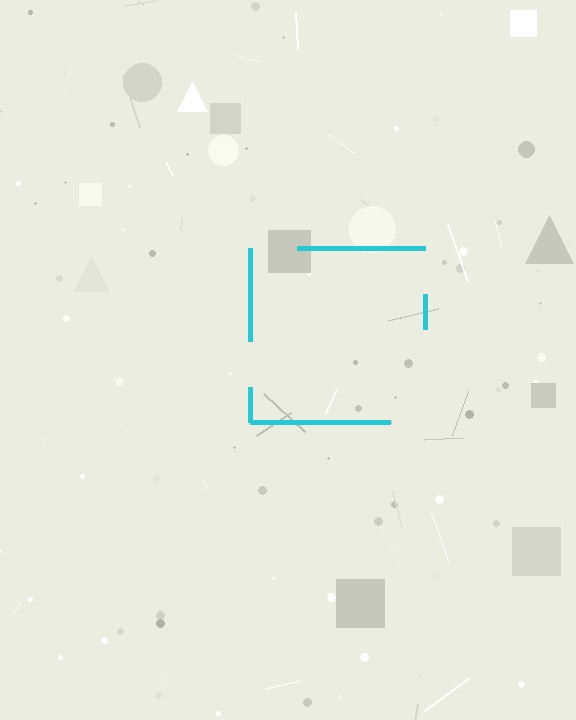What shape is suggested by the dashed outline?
The dashed outline suggests a square.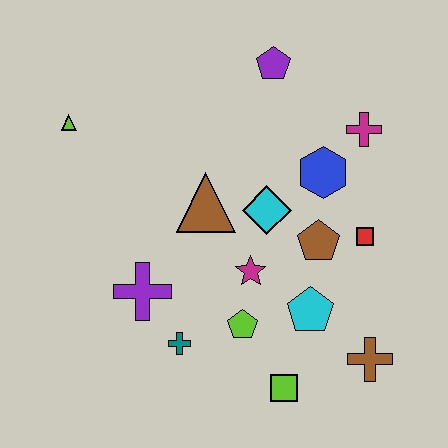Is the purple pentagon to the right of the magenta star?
Yes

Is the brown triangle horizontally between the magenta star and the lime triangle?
Yes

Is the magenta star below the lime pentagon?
No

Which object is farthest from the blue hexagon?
The lime triangle is farthest from the blue hexagon.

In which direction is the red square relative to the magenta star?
The red square is to the right of the magenta star.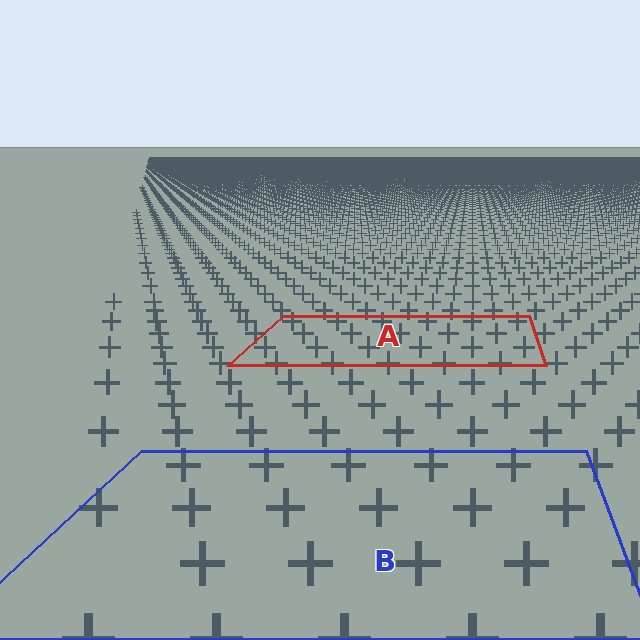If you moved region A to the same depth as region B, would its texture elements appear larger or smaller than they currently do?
They would appear larger. At a closer depth, the same texture elements are projected at a bigger on-screen size.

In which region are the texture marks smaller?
The texture marks are smaller in region A, because it is farther away.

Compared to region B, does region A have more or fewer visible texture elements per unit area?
Region A has more texture elements per unit area — they are packed more densely because it is farther away.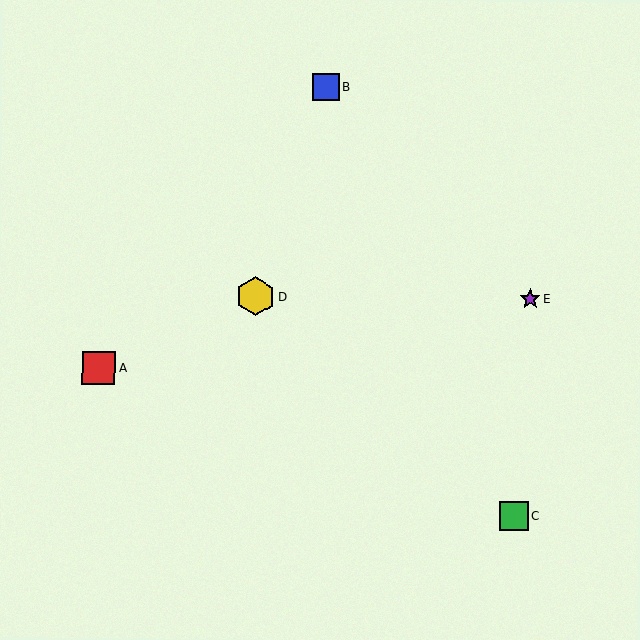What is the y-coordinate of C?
Object C is at y≈516.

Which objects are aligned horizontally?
Objects D, E are aligned horizontally.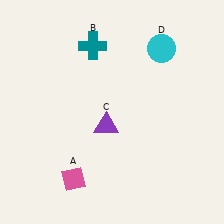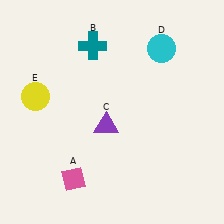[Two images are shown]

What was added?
A yellow circle (E) was added in Image 2.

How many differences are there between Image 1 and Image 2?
There is 1 difference between the two images.